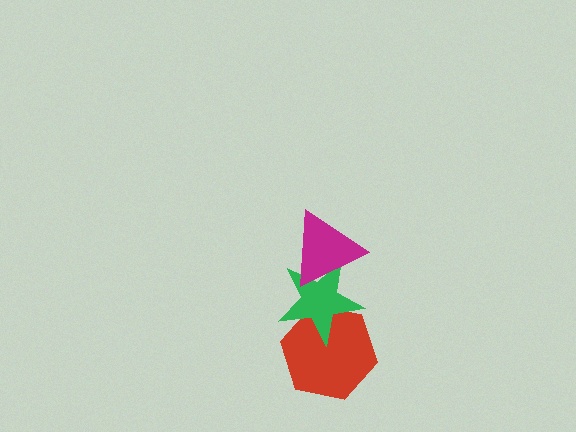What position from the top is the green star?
The green star is 2nd from the top.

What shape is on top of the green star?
The magenta triangle is on top of the green star.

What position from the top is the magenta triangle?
The magenta triangle is 1st from the top.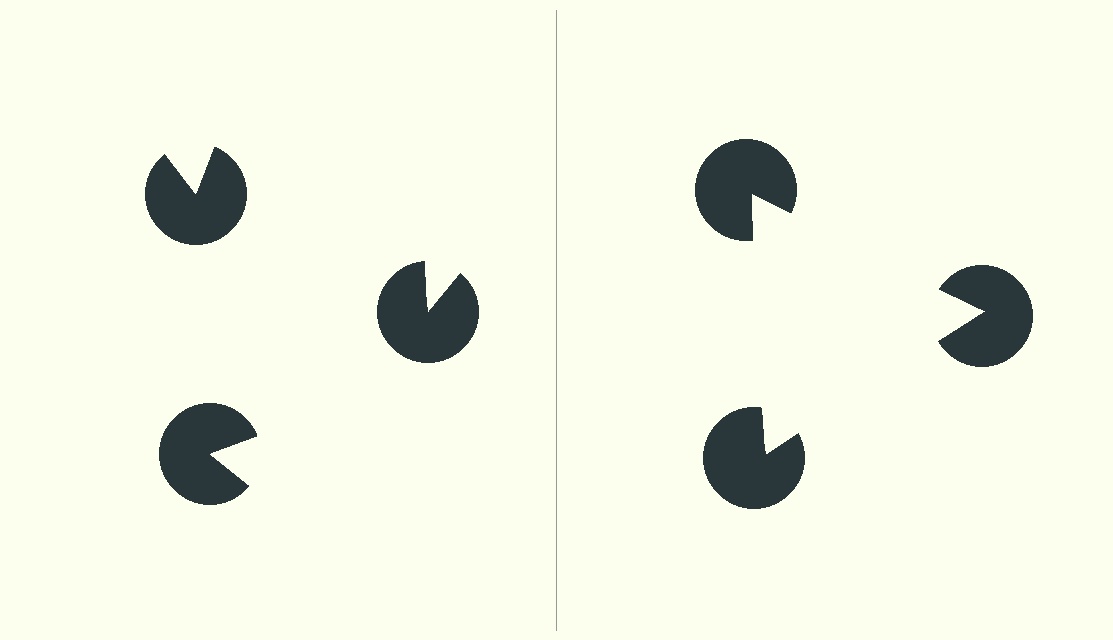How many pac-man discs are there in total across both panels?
6 — 3 on each side.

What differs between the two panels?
The pac-man discs are positioned identically on both sides; only the wedge orientations differ. On the right they align to a triangle; on the left they are misaligned.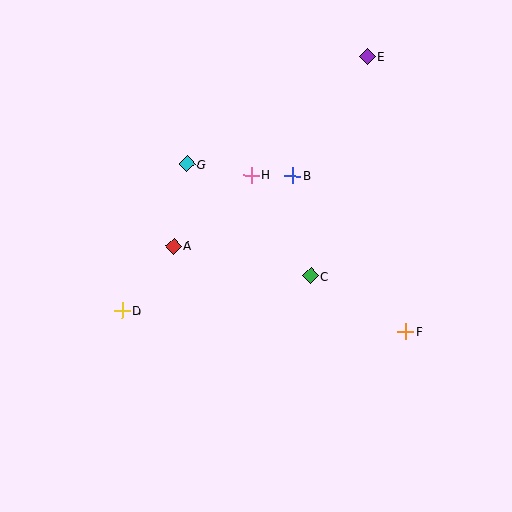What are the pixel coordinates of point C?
Point C is at (310, 276).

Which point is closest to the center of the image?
Point C at (310, 276) is closest to the center.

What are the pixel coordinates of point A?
Point A is at (174, 246).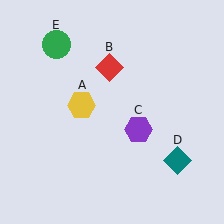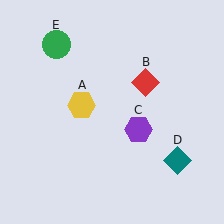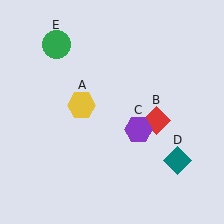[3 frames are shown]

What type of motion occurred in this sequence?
The red diamond (object B) rotated clockwise around the center of the scene.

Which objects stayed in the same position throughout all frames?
Yellow hexagon (object A) and purple hexagon (object C) and teal diamond (object D) and green circle (object E) remained stationary.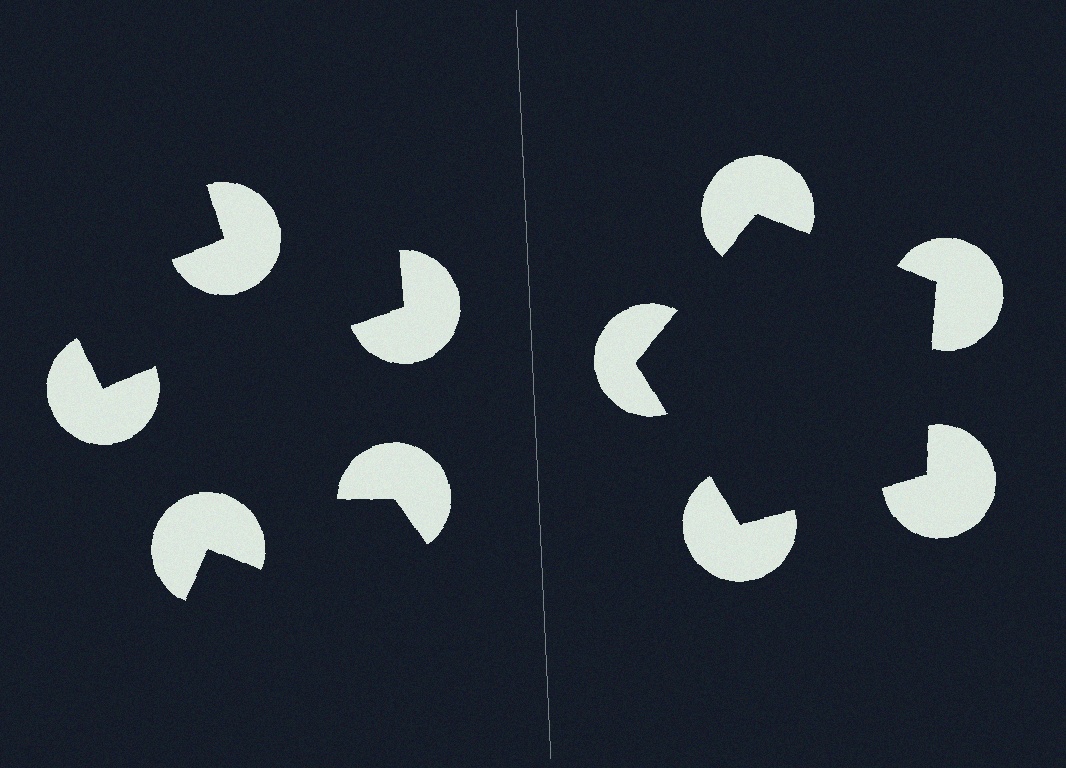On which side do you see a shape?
An illusory pentagon appears on the right side. On the left side the wedge cuts are rotated, so no coherent shape forms.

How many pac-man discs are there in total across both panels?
10 — 5 on each side.